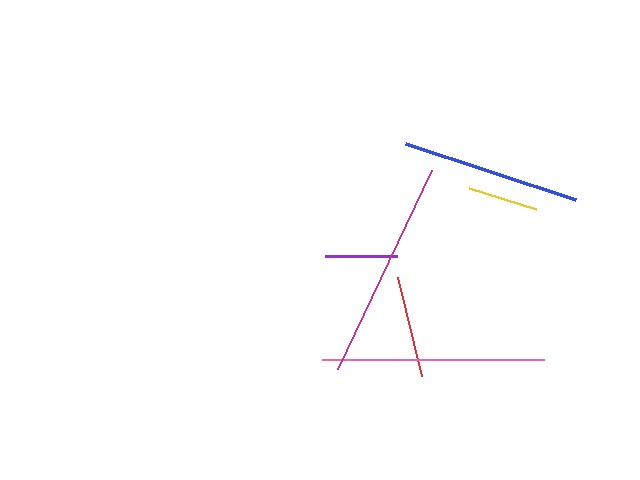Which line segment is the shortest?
The yellow line is the shortest at approximately 70 pixels.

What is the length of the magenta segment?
The magenta segment is approximately 220 pixels long.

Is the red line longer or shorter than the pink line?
The pink line is longer than the red line.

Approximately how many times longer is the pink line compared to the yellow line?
The pink line is approximately 3.2 times the length of the yellow line.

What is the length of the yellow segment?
The yellow segment is approximately 70 pixels long.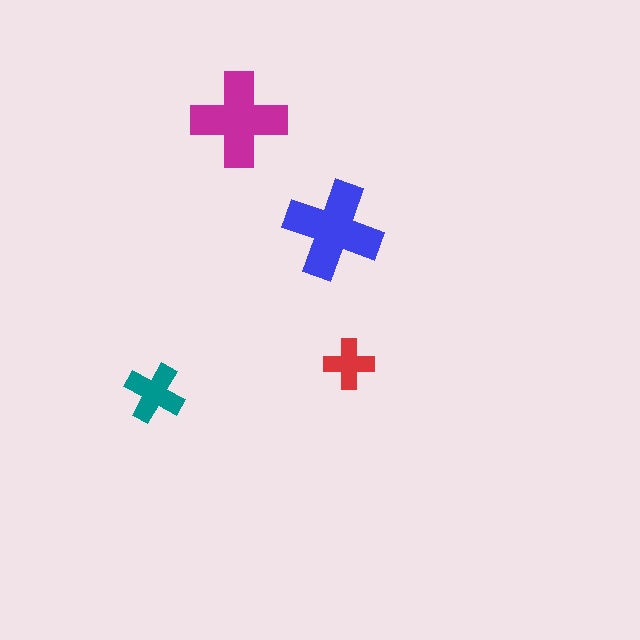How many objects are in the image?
There are 4 objects in the image.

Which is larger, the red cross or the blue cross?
The blue one.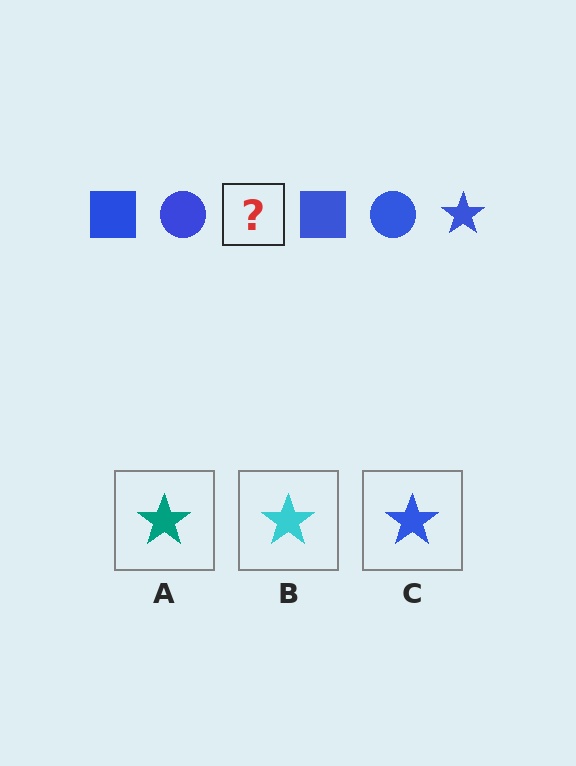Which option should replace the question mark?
Option C.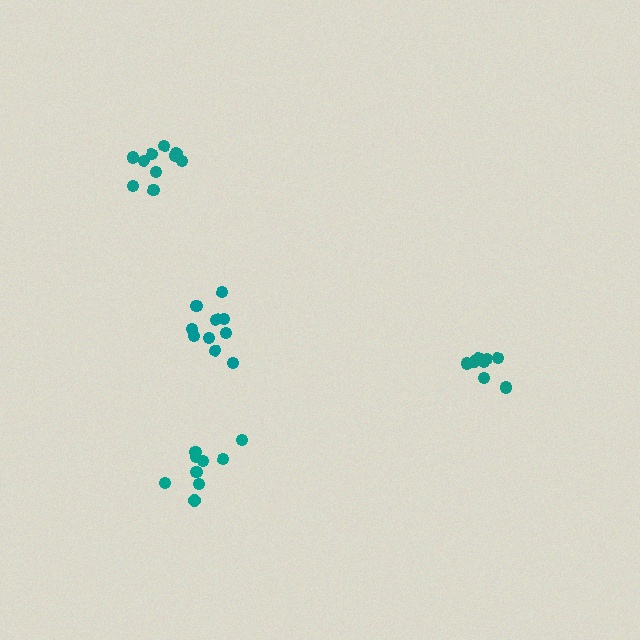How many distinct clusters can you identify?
There are 4 distinct clusters.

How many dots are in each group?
Group 1: 10 dots, Group 2: 8 dots, Group 3: 9 dots, Group 4: 10 dots (37 total).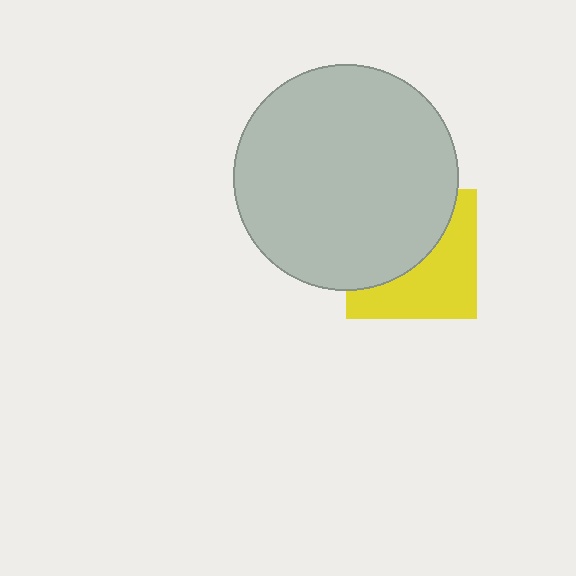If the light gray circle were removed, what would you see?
You would see the complete yellow square.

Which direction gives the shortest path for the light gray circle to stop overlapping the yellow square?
Moving toward the upper-left gives the shortest separation.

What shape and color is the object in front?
The object in front is a light gray circle.